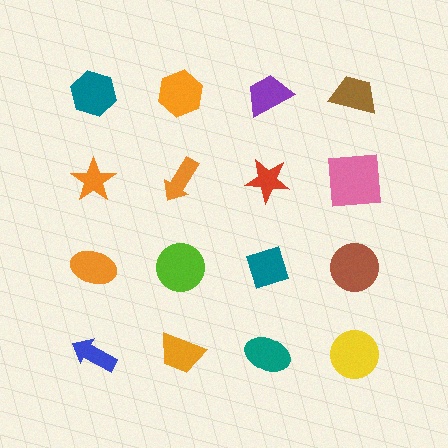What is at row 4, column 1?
A blue arrow.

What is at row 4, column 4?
A yellow circle.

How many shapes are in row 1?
4 shapes.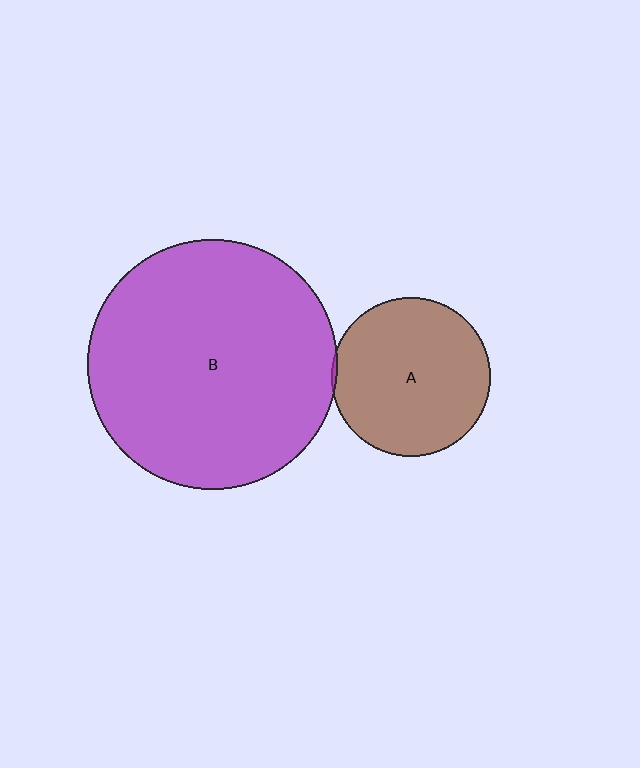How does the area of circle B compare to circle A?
Approximately 2.5 times.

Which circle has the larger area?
Circle B (purple).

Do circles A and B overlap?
Yes.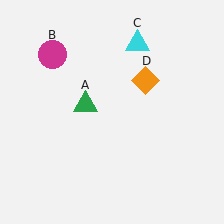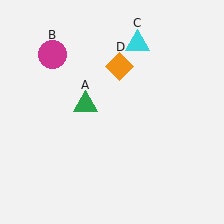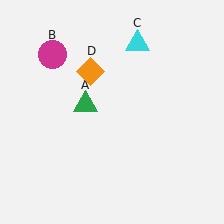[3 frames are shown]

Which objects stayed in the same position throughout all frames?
Green triangle (object A) and magenta circle (object B) and cyan triangle (object C) remained stationary.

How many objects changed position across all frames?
1 object changed position: orange diamond (object D).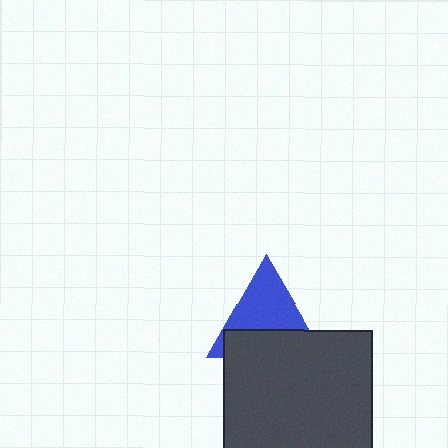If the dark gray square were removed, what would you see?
You would see the complete blue triangle.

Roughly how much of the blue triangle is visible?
About half of it is visible (roughly 57%).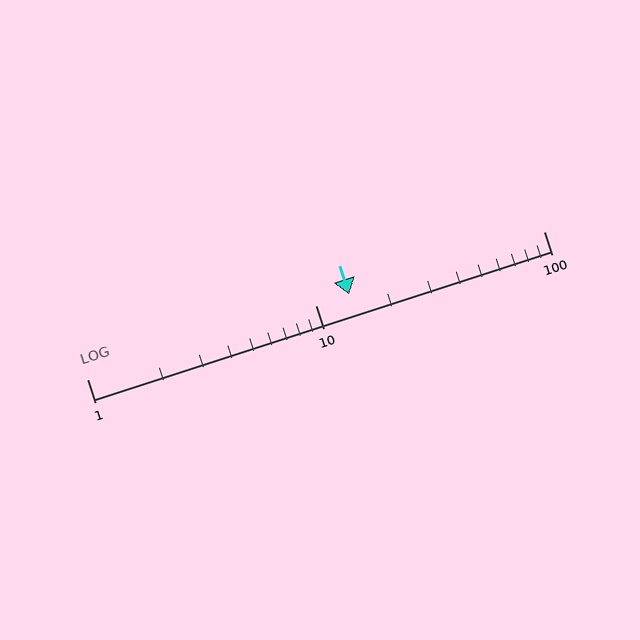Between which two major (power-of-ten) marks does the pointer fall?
The pointer is between 10 and 100.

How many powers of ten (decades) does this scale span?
The scale spans 2 decades, from 1 to 100.